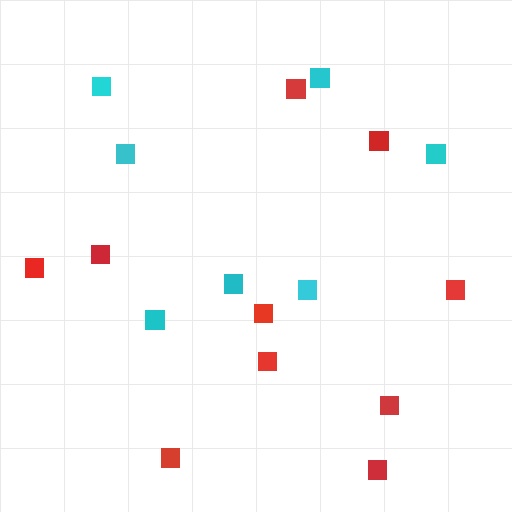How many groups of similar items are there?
There are 2 groups: one group of cyan squares (7) and one group of red squares (10).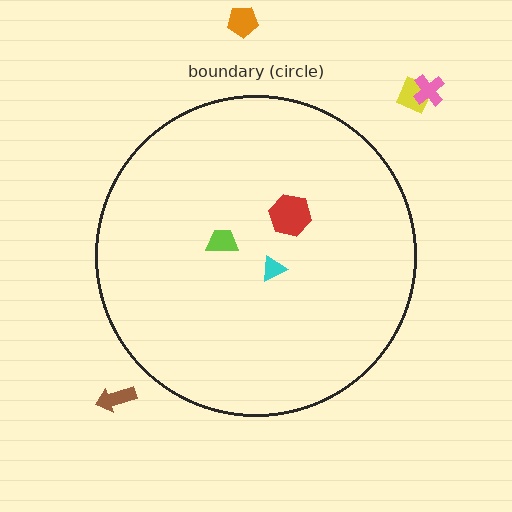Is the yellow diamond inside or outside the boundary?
Outside.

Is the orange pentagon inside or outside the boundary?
Outside.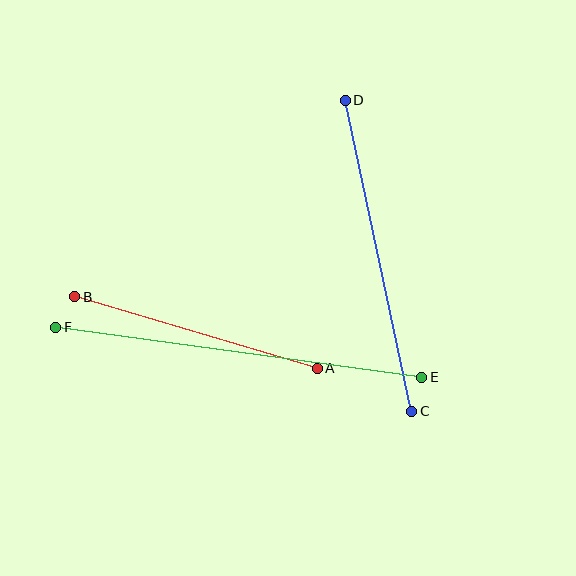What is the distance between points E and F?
The distance is approximately 369 pixels.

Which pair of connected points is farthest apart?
Points E and F are farthest apart.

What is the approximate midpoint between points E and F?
The midpoint is at approximately (239, 352) pixels.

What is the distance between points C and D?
The distance is approximately 318 pixels.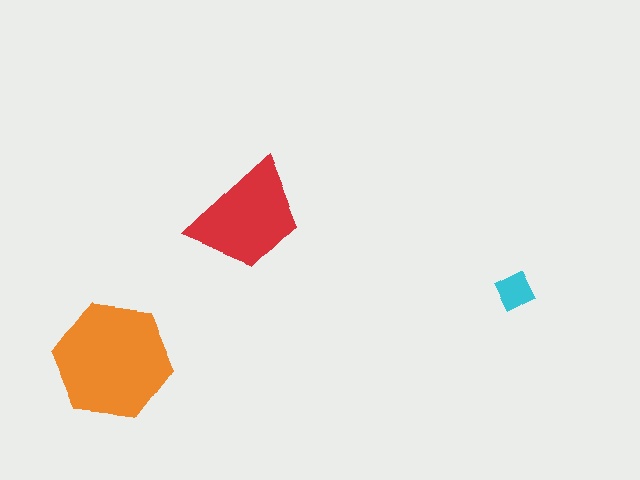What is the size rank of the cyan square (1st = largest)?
3rd.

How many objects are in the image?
There are 3 objects in the image.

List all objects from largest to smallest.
The orange hexagon, the red trapezoid, the cyan square.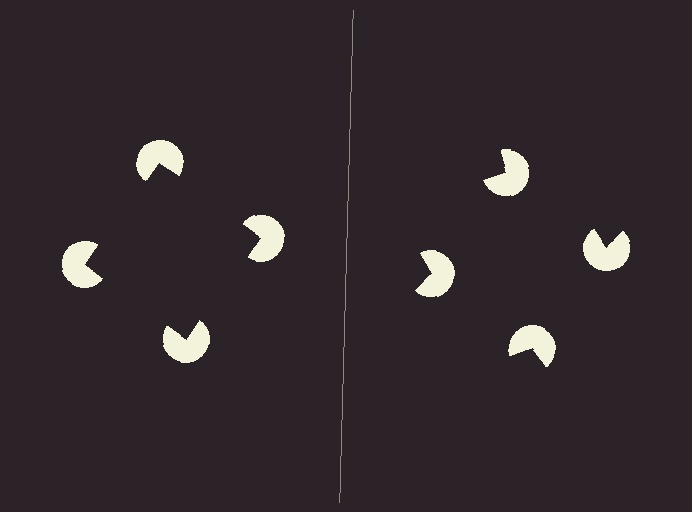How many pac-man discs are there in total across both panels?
8 — 4 on each side.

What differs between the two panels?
The pac-man discs are positioned identically on both sides; only the wedge orientations differ. On the left they align to a square; on the right they are misaligned.